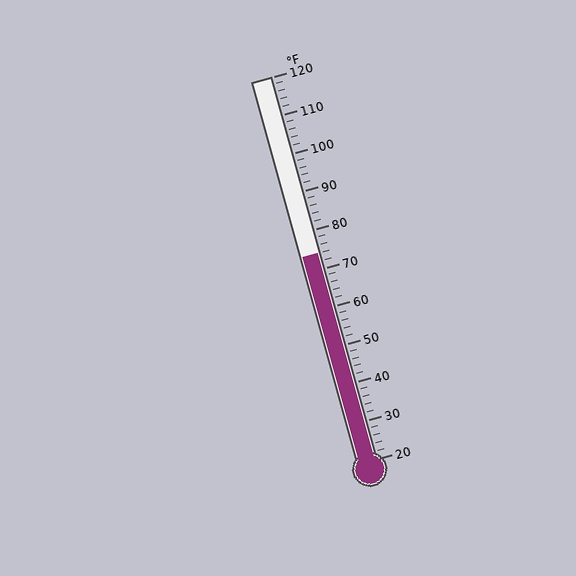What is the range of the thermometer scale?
The thermometer scale ranges from 20°F to 120°F.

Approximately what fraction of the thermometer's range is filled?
The thermometer is filled to approximately 55% of its range.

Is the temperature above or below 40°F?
The temperature is above 40°F.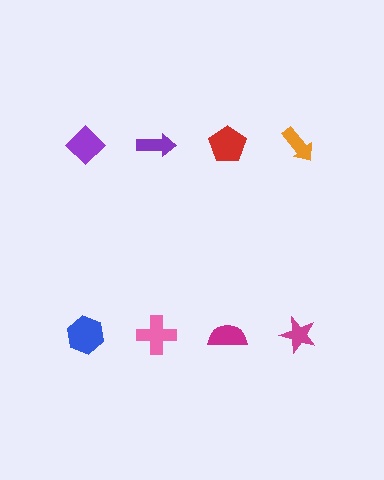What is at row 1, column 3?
A red pentagon.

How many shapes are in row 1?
4 shapes.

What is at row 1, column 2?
A purple arrow.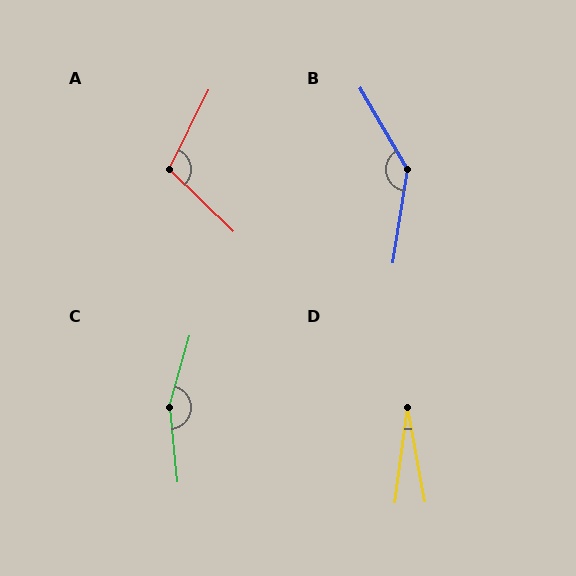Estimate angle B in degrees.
Approximately 141 degrees.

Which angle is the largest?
C, at approximately 158 degrees.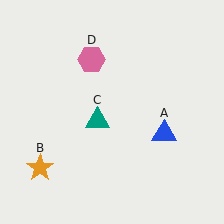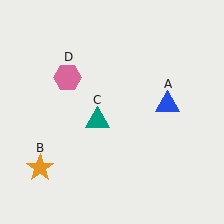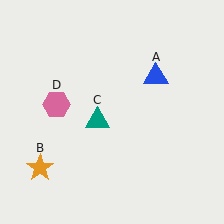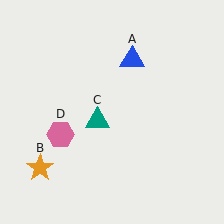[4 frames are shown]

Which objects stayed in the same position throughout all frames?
Orange star (object B) and teal triangle (object C) remained stationary.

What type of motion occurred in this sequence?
The blue triangle (object A), pink hexagon (object D) rotated counterclockwise around the center of the scene.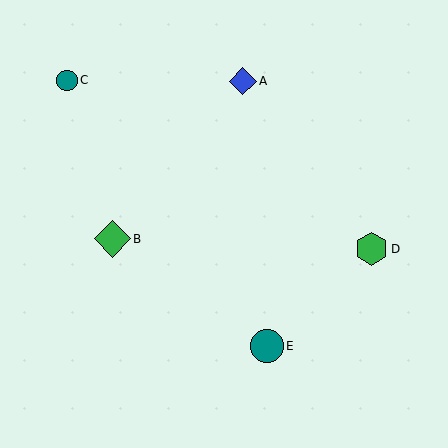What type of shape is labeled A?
Shape A is a blue diamond.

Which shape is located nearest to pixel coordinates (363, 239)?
The green hexagon (labeled D) at (372, 249) is nearest to that location.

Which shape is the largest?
The green diamond (labeled B) is the largest.